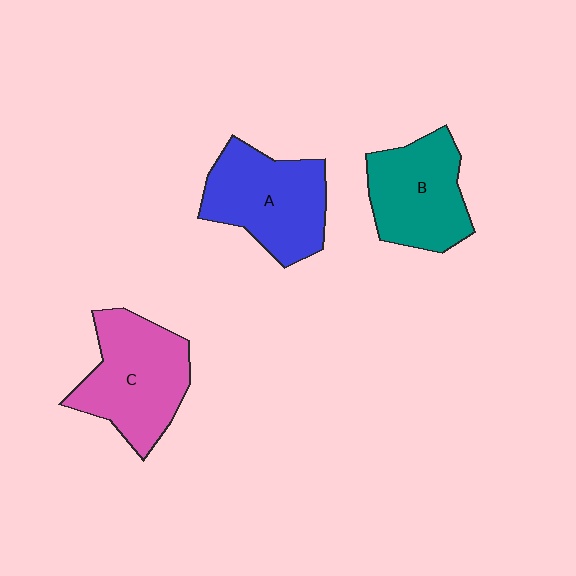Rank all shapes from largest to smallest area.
From largest to smallest: C (pink), A (blue), B (teal).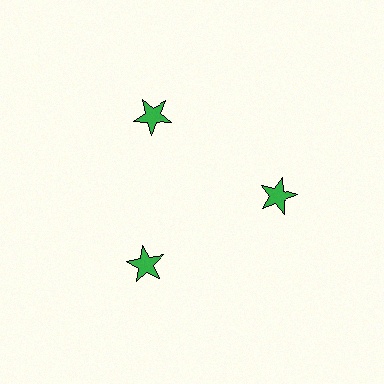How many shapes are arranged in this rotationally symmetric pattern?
There are 3 shapes, arranged in 3 groups of 1.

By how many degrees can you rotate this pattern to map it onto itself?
The pattern maps onto itself every 120 degrees of rotation.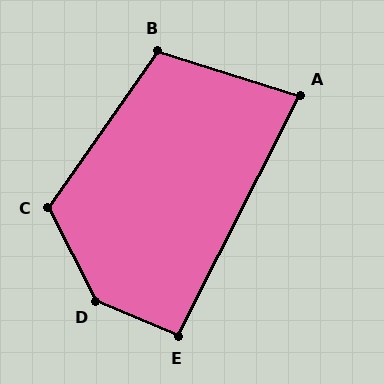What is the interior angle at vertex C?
Approximately 118 degrees (obtuse).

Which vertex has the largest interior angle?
D, at approximately 141 degrees.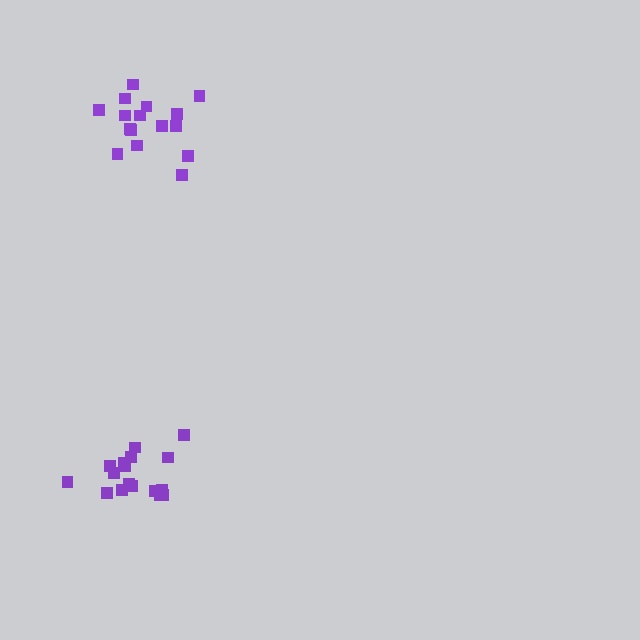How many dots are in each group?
Group 1: 17 dots, Group 2: 16 dots (33 total).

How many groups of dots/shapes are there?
There are 2 groups.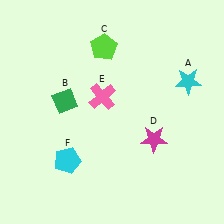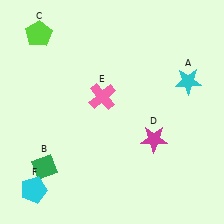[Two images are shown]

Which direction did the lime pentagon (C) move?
The lime pentagon (C) moved left.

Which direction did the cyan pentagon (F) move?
The cyan pentagon (F) moved left.